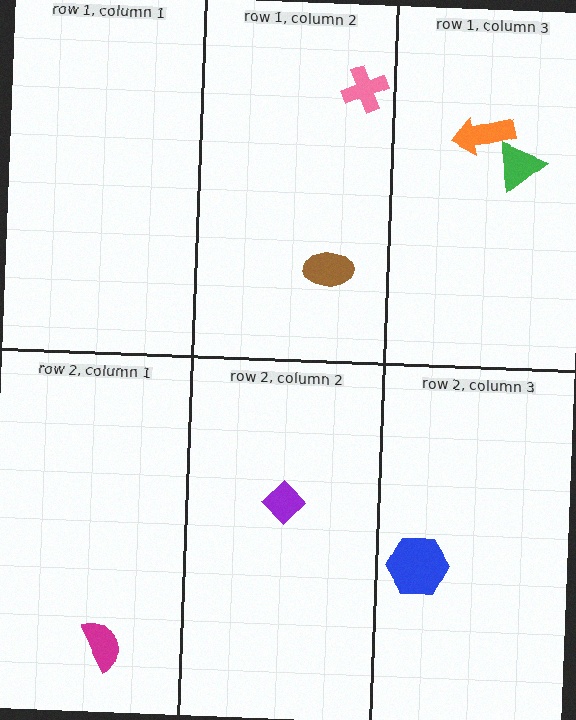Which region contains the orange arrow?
The row 1, column 3 region.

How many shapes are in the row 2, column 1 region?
1.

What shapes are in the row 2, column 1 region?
The magenta semicircle.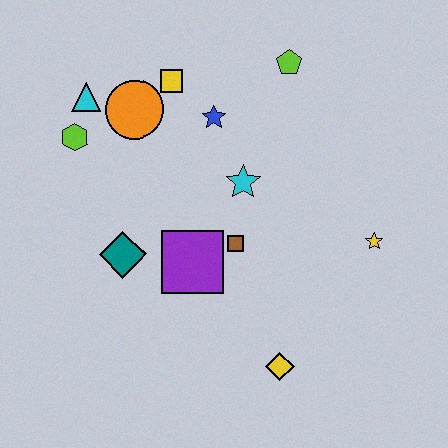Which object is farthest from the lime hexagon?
The yellow star is farthest from the lime hexagon.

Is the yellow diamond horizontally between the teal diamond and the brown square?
No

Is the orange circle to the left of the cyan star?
Yes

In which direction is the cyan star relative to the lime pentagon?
The cyan star is below the lime pentagon.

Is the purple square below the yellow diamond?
No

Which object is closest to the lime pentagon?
The blue star is closest to the lime pentagon.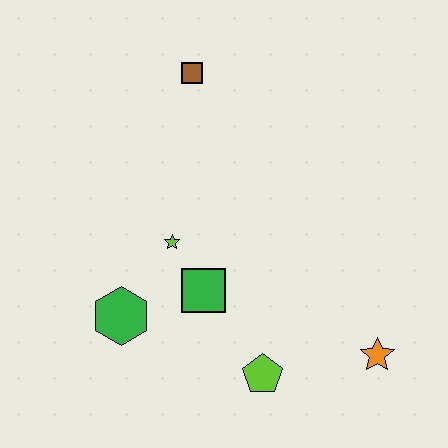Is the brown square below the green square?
No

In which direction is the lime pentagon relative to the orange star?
The lime pentagon is to the left of the orange star.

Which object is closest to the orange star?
The lime pentagon is closest to the orange star.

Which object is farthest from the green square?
The brown square is farthest from the green square.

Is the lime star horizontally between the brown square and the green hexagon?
Yes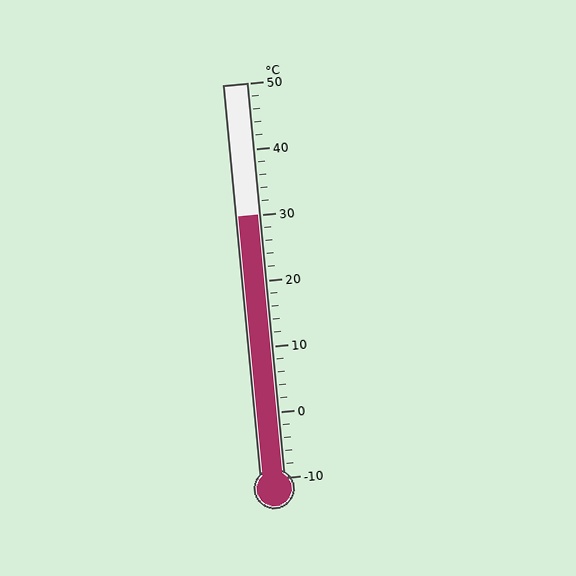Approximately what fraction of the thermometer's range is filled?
The thermometer is filled to approximately 65% of its range.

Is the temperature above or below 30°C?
The temperature is at 30°C.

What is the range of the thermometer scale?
The thermometer scale ranges from -10°C to 50°C.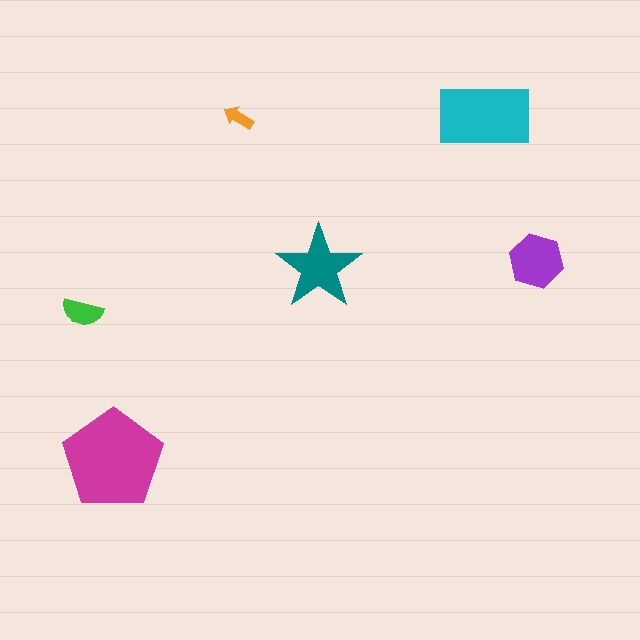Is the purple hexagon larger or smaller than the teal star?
Smaller.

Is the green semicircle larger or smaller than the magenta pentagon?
Smaller.